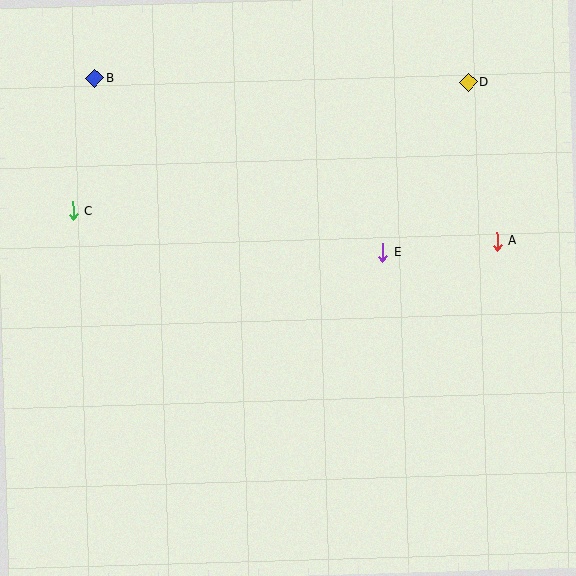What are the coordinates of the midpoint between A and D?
The midpoint between A and D is at (483, 162).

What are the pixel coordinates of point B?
Point B is at (95, 78).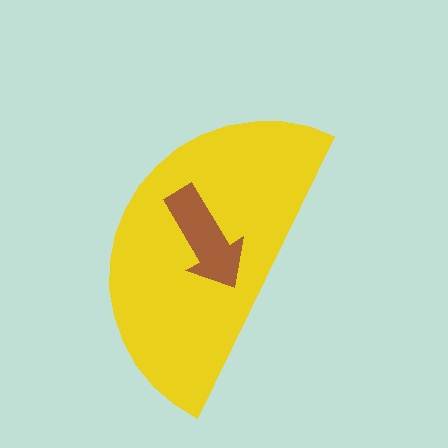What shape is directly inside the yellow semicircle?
The brown arrow.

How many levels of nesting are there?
2.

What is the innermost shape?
The brown arrow.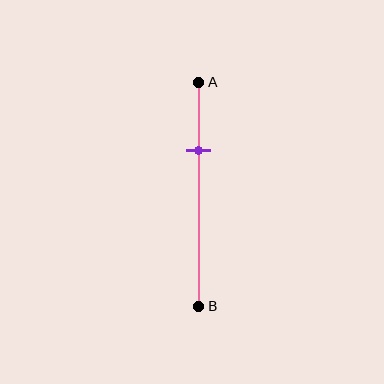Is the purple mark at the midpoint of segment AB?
No, the mark is at about 30% from A, not at the 50% midpoint.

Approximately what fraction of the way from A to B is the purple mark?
The purple mark is approximately 30% of the way from A to B.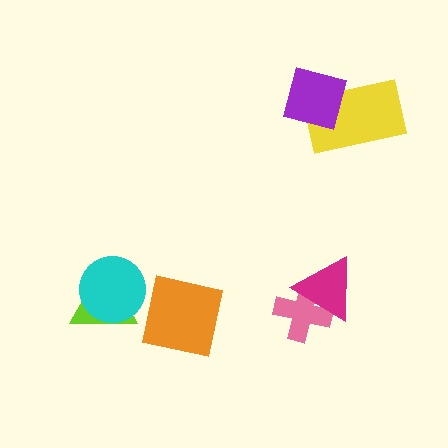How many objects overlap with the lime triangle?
1 object overlaps with the lime triangle.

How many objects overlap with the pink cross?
1 object overlaps with the pink cross.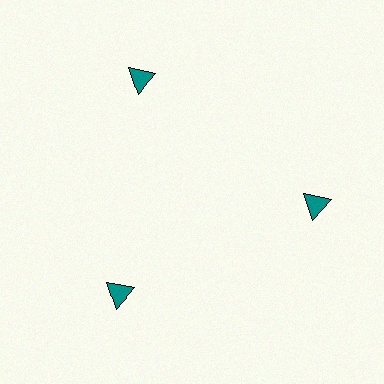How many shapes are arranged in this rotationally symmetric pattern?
There are 3 shapes, arranged in 3 groups of 1.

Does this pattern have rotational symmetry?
Yes, this pattern has 3-fold rotational symmetry. It looks the same after rotating 120 degrees around the center.